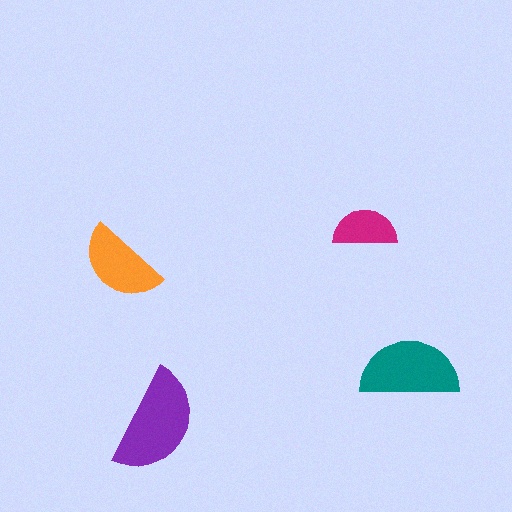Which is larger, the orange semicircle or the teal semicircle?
The teal one.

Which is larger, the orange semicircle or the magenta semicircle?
The orange one.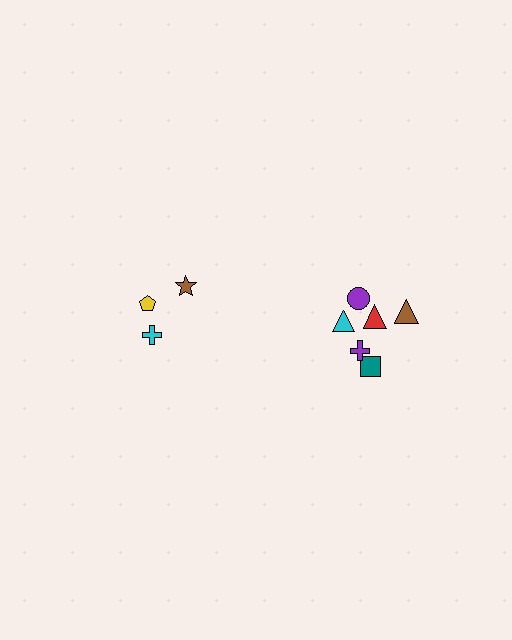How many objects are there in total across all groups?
There are 9 objects.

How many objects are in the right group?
There are 6 objects.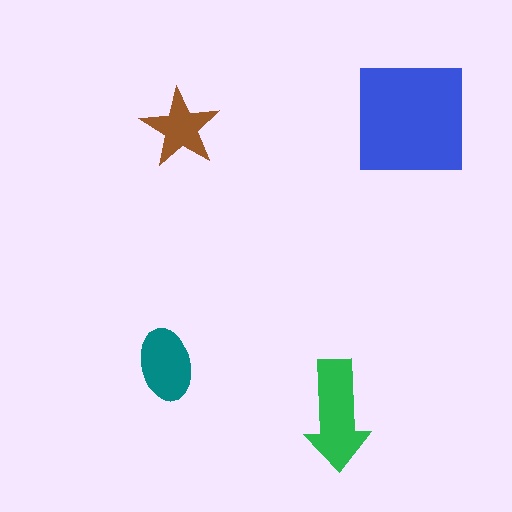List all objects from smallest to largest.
The brown star, the teal ellipse, the green arrow, the blue square.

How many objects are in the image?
There are 4 objects in the image.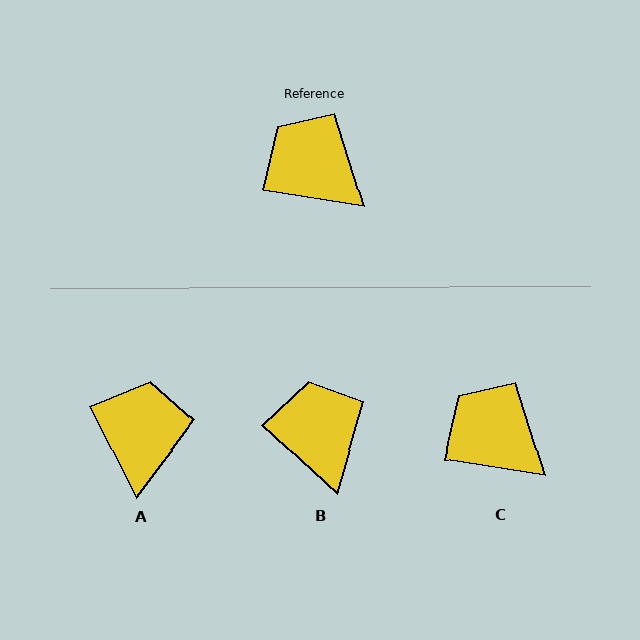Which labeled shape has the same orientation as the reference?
C.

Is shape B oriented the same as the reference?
No, it is off by about 33 degrees.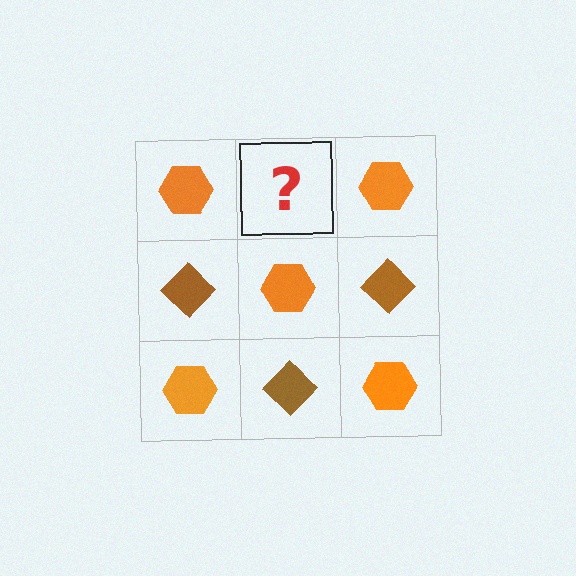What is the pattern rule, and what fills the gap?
The rule is that it alternates orange hexagon and brown diamond in a checkerboard pattern. The gap should be filled with a brown diamond.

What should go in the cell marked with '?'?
The missing cell should contain a brown diamond.